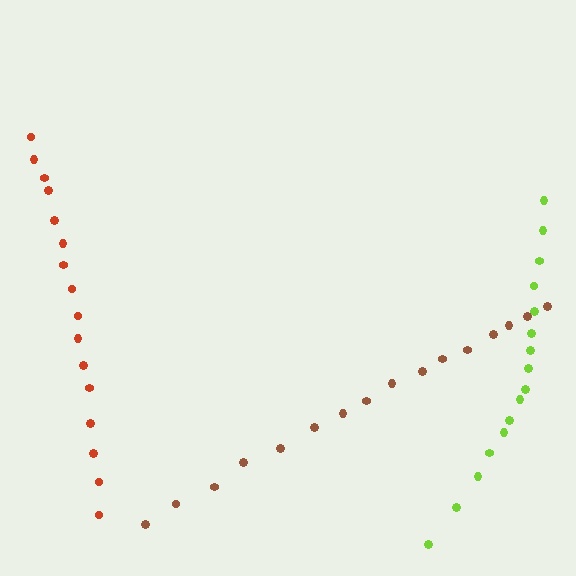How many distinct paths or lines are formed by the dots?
There are 3 distinct paths.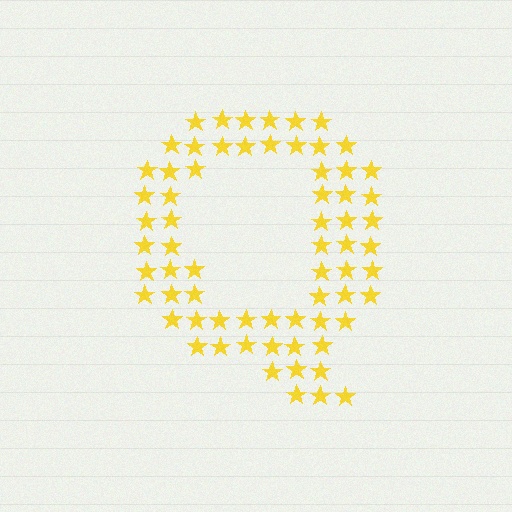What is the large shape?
The large shape is the letter Q.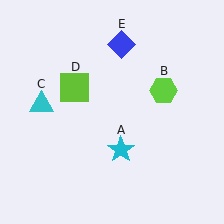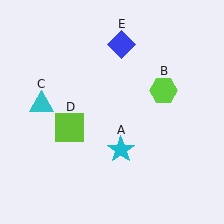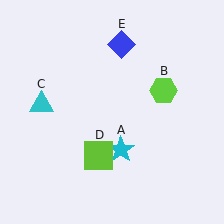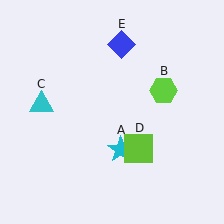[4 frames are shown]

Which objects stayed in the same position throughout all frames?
Cyan star (object A) and lime hexagon (object B) and cyan triangle (object C) and blue diamond (object E) remained stationary.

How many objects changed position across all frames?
1 object changed position: lime square (object D).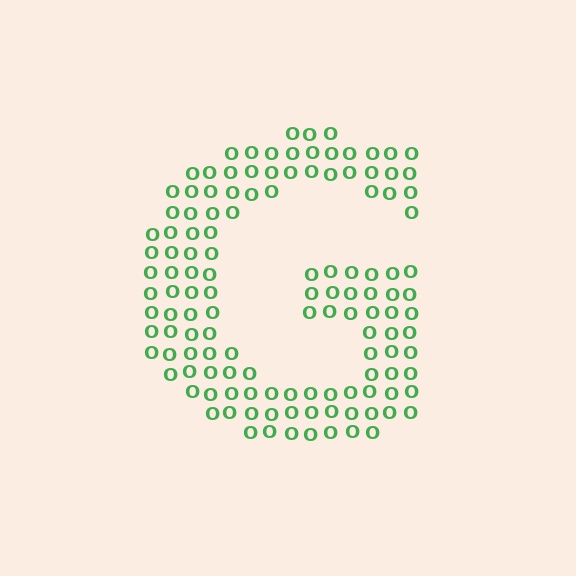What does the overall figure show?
The overall figure shows the letter G.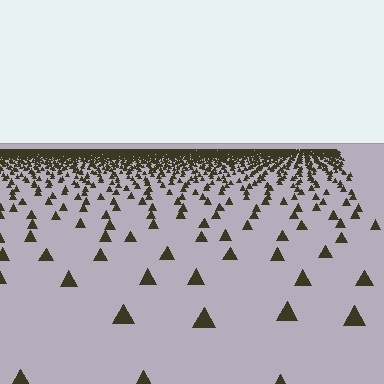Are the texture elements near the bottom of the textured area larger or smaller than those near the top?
Larger. Near the bottom, elements are closer to the viewer and appear at a bigger on-screen size.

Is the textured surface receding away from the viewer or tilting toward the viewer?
The surface is receding away from the viewer. Texture elements get smaller and denser toward the top.